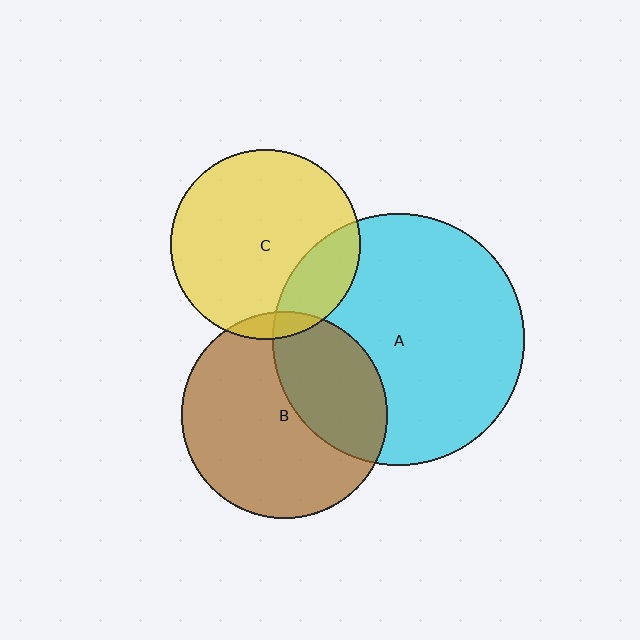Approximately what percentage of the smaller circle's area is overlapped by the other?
Approximately 20%.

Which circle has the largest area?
Circle A (cyan).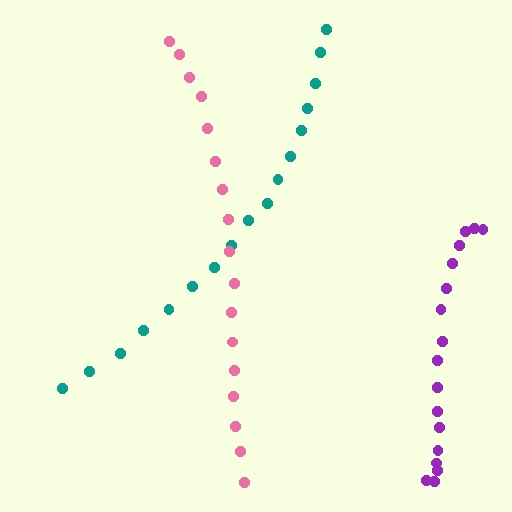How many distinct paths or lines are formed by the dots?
There are 3 distinct paths.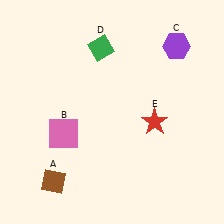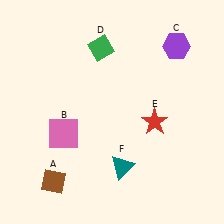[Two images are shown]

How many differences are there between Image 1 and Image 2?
There is 1 difference between the two images.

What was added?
A teal triangle (F) was added in Image 2.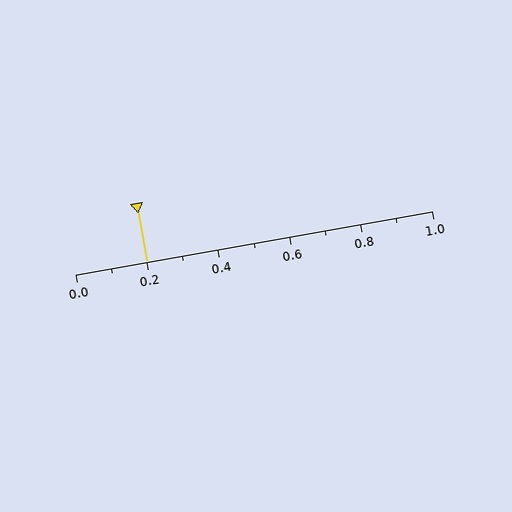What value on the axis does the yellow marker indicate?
The marker indicates approximately 0.2.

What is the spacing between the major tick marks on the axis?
The major ticks are spaced 0.2 apart.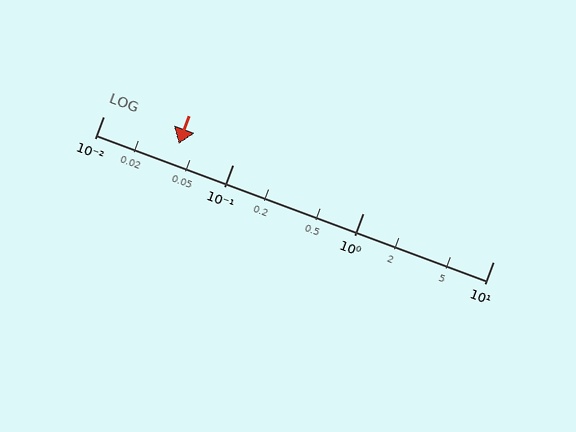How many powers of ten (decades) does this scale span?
The scale spans 3 decades, from 0.01 to 10.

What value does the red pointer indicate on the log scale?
The pointer indicates approximately 0.038.